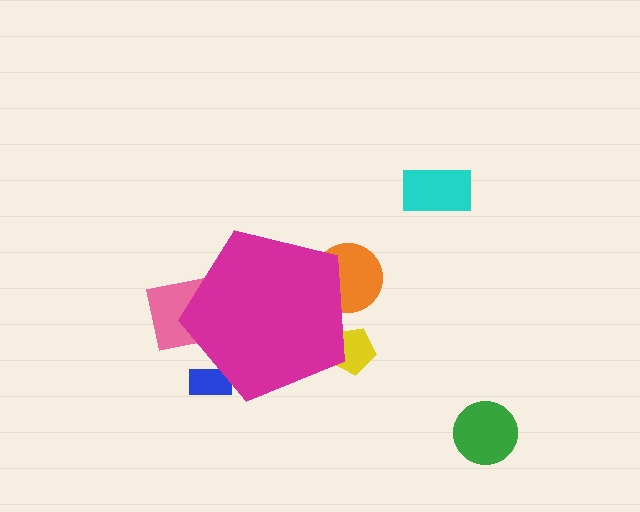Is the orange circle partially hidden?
Yes, the orange circle is partially hidden behind the magenta pentagon.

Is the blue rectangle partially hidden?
Yes, the blue rectangle is partially hidden behind the magenta pentagon.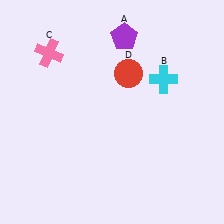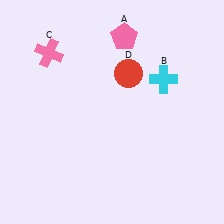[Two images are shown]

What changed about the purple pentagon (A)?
In Image 1, A is purple. In Image 2, it changed to pink.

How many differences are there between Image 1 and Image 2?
There is 1 difference between the two images.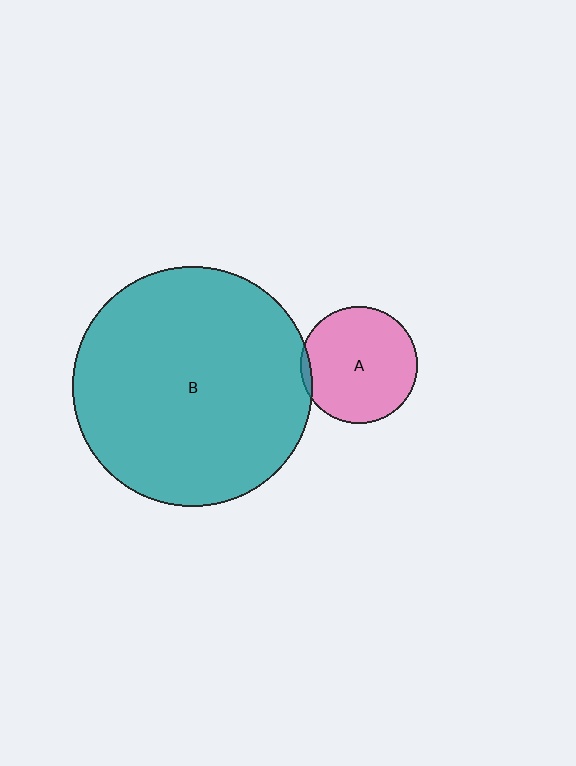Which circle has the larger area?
Circle B (teal).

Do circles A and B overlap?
Yes.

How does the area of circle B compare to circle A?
Approximately 4.2 times.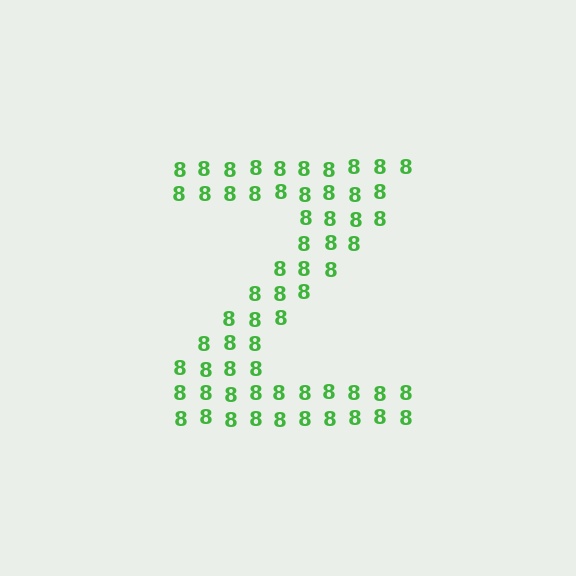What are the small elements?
The small elements are digit 8's.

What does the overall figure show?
The overall figure shows the letter Z.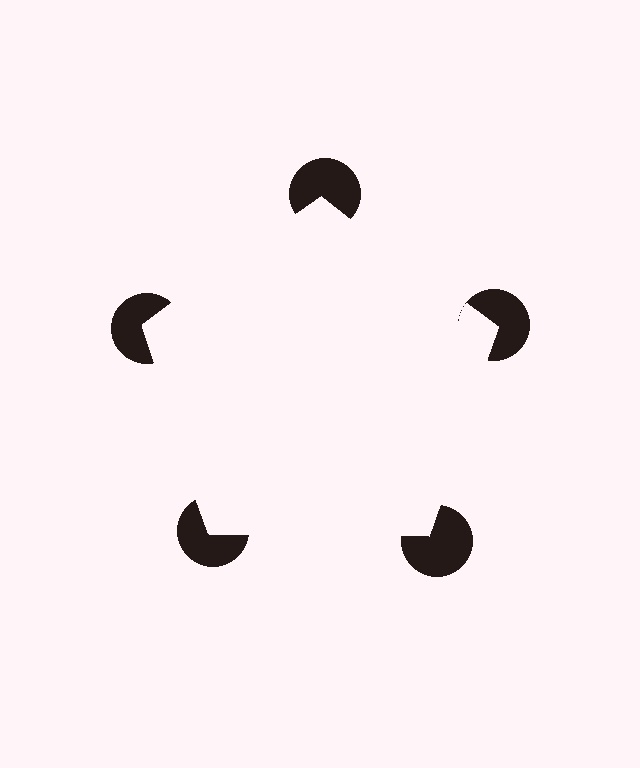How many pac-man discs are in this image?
There are 5 — one at each vertex of the illusory pentagon.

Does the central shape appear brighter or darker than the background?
It typically appears slightly brighter than the background, even though no actual brightness change is drawn.